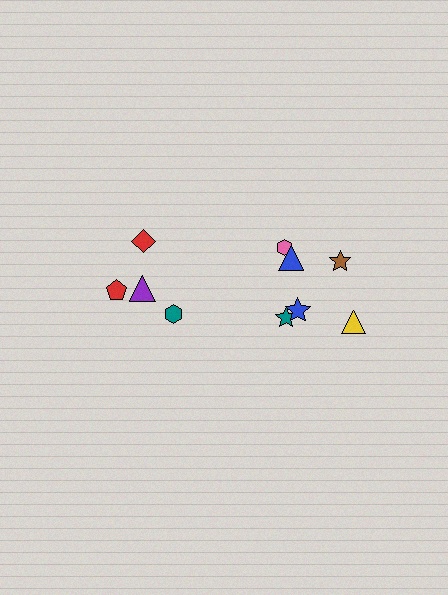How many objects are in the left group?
There are 4 objects.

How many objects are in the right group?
There are 6 objects.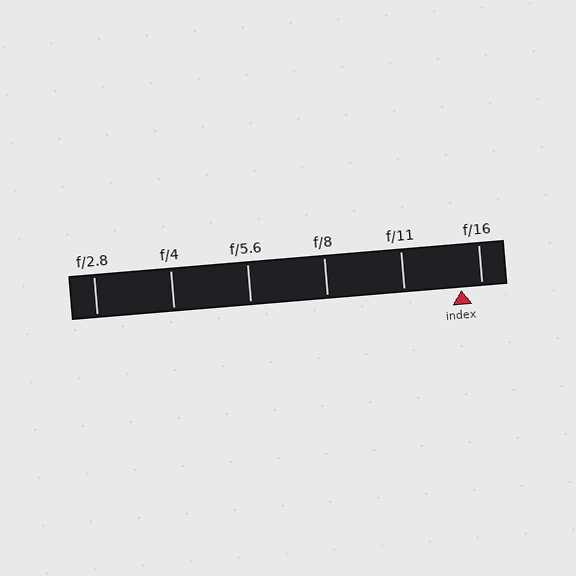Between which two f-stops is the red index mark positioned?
The index mark is between f/11 and f/16.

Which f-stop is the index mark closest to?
The index mark is closest to f/16.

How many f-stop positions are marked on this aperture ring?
There are 6 f-stop positions marked.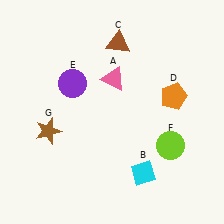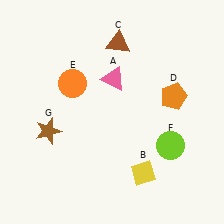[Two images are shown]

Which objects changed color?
B changed from cyan to yellow. E changed from purple to orange.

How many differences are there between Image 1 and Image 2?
There are 2 differences between the two images.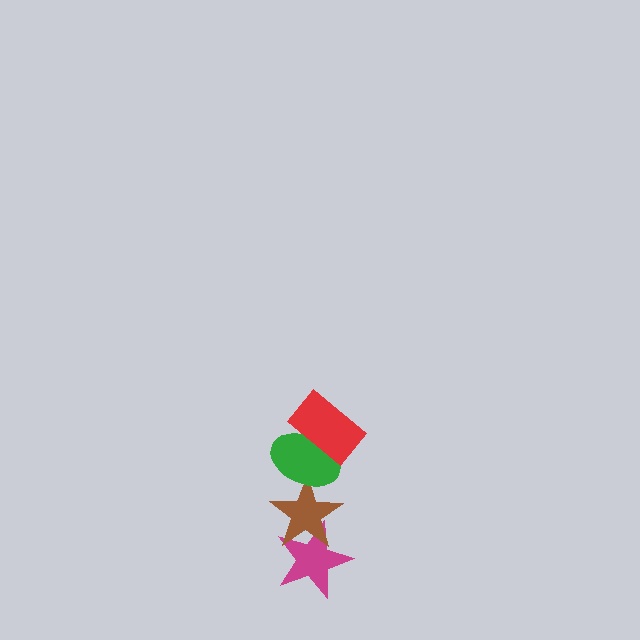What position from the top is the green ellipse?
The green ellipse is 2nd from the top.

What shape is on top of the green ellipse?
The red rectangle is on top of the green ellipse.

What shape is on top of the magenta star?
The brown star is on top of the magenta star.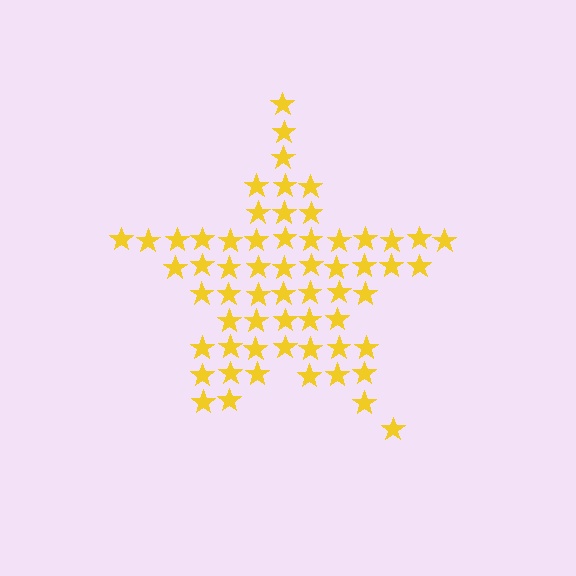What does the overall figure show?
The overall figure shows a star.